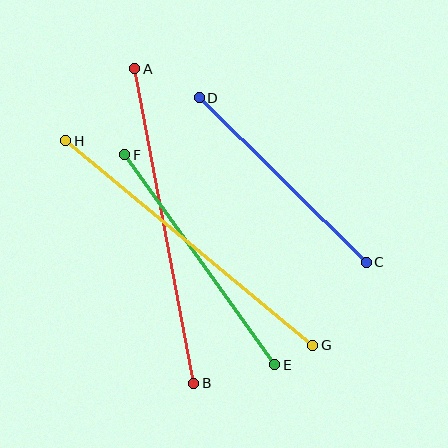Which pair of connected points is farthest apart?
Points G and H are farthest apart.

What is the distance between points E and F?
The distance is approximately 258 pixels.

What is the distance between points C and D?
The distance is approximately 235 pixels.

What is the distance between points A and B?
The distance is approximately 320 pixels.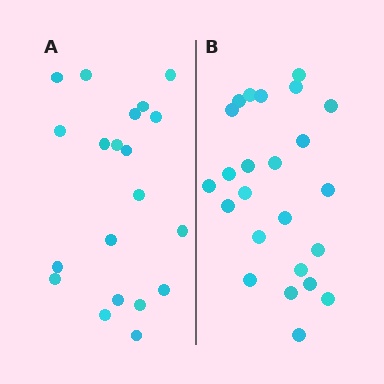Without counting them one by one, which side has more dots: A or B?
Region B (the right region) has more dots.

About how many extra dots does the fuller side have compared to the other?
Region B has about 4 more dots than region A.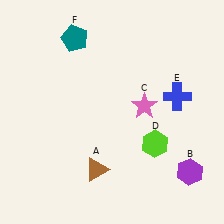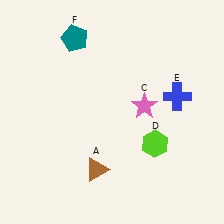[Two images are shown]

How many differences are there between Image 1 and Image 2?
There is 1 difference between the two images.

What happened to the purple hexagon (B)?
The purple hexagon (B) was removed in Image 2. It was in the bottom-right area of Image 1.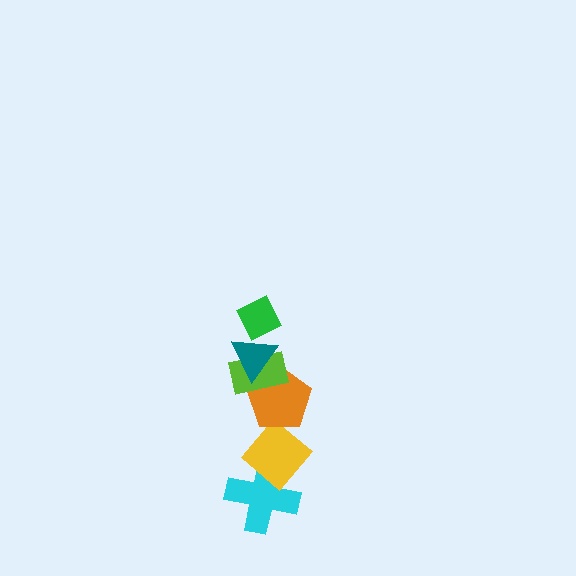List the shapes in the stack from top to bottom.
From top to bottom: the green diamond, the teal triangle, the lime rectangle, the orange pentagon, the yellow diamond, the cyan cross.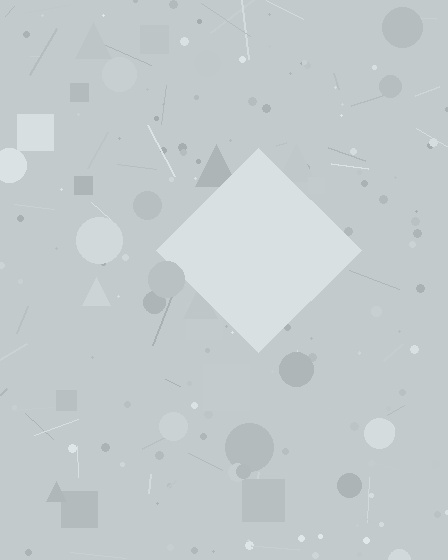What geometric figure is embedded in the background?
A diamond is embedded in the background.